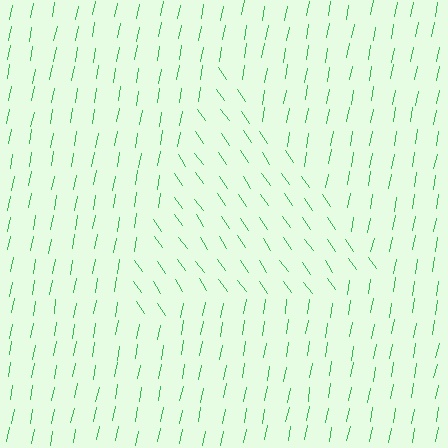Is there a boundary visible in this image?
Yes, there is a texture boundary formed by a change in line orientation.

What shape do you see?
I see a triangle.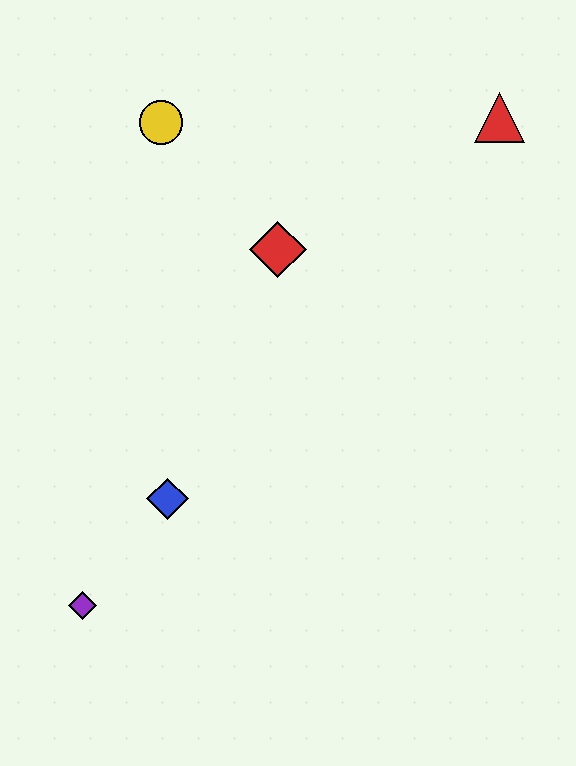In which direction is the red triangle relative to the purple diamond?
The red triangle is above the purple diamond.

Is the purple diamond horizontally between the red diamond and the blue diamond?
No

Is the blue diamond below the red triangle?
Yes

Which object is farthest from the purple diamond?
The red triangle is farthest from the purple diamond.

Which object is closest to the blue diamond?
The purple diamond is closest to the blue diamond.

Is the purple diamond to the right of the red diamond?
No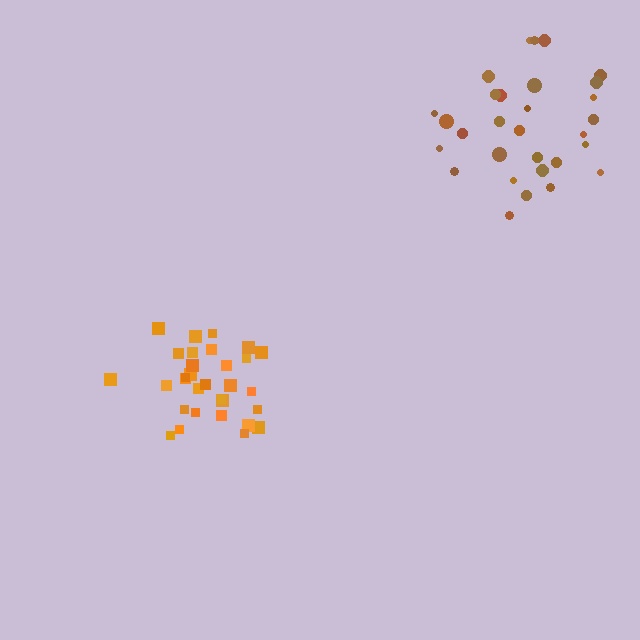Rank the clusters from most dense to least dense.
orange, brown.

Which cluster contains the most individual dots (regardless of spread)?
Orange (31).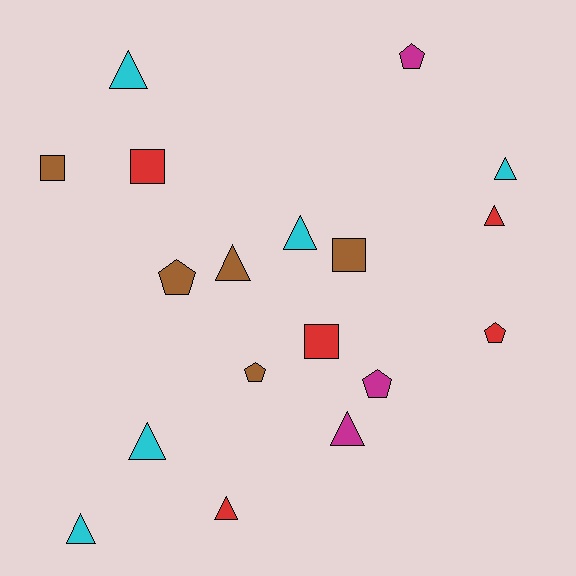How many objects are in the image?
There are 18 objects.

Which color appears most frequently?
Cyan, with 5 objects.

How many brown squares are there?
There are 2 brown squares.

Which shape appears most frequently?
Triangle, with 9 objects.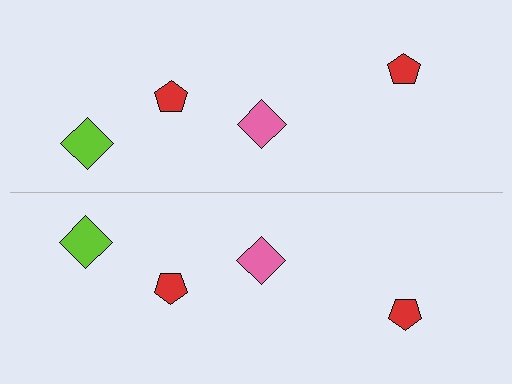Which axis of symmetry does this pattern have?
The pattern has a horizontal axis of symmetry running through the center of the image.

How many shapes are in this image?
There are 8 shapes in this image.